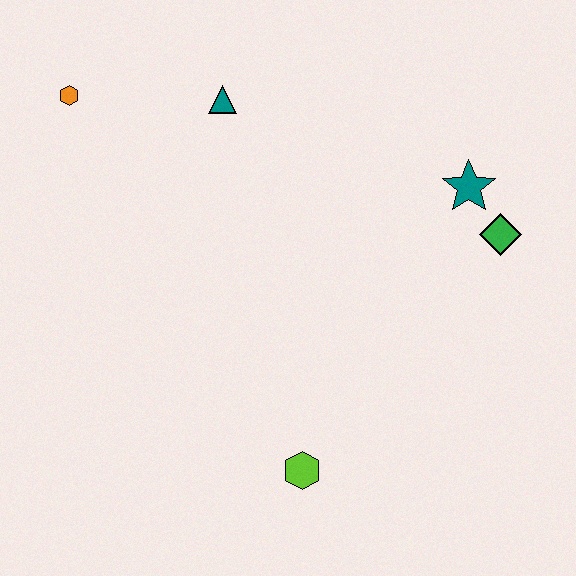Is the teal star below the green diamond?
No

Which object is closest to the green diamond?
The teal star is closest to the green diamond.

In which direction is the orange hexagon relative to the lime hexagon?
The orange hexagon is above the lime hexagon.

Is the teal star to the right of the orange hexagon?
Yes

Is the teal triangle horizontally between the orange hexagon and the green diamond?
Yes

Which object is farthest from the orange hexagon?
The green diamond is farthest from the orange hexagon.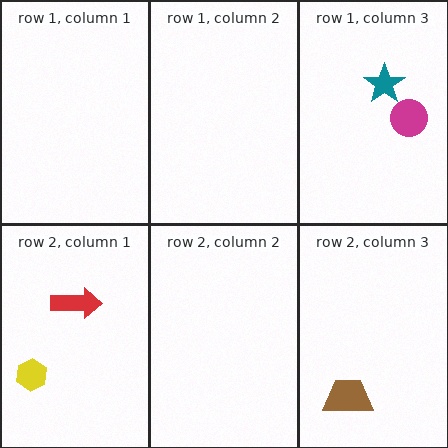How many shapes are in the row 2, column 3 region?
1.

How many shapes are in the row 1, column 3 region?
2.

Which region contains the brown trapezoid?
The row 2, column 3 region.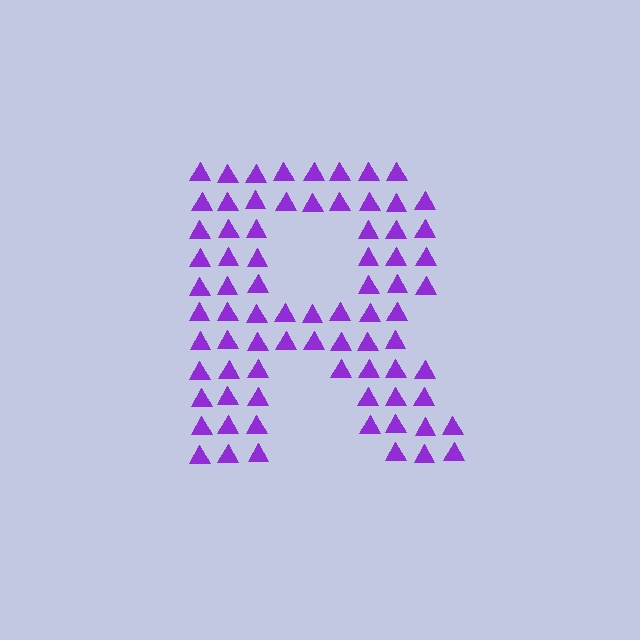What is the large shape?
The large shape is the letter R.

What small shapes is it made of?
It is made of small triangles.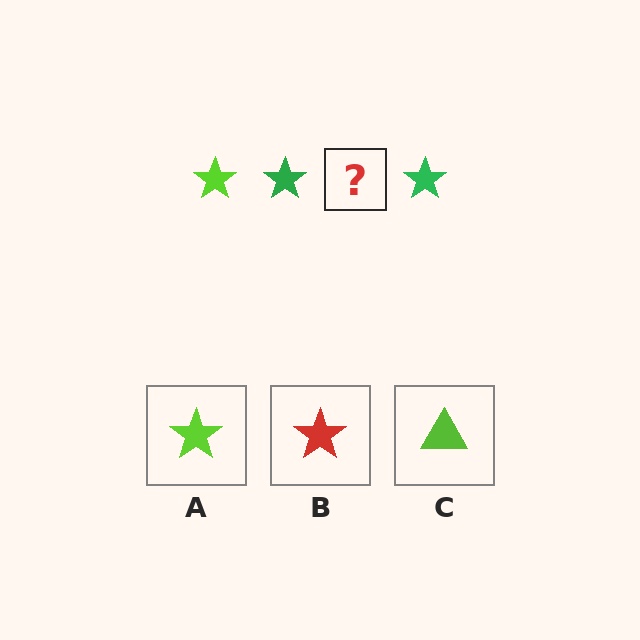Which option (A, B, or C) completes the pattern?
A.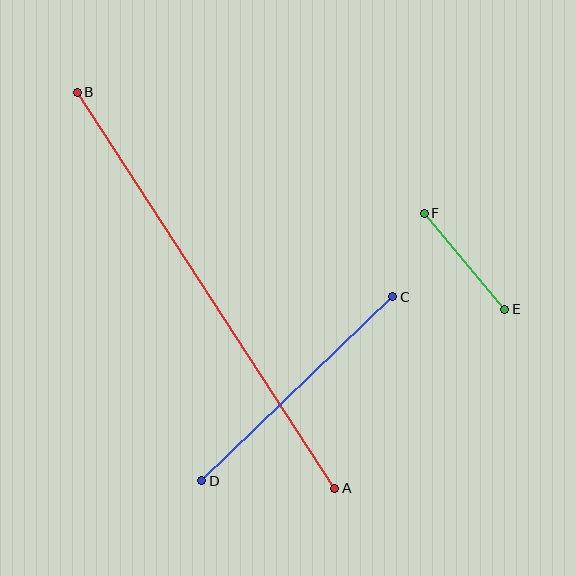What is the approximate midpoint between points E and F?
The midpoint is at approximately (465, 261) pixels.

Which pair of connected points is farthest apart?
Points A and B are farthest apart.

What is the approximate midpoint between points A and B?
The midpoint is at approximately (206, 290) pixels.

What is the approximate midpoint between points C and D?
The midpoint is at approximately (297, 389) pixels.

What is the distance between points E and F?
The distance is approximately 125 pixels.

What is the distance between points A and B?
The distance is approximately 472 pixels.